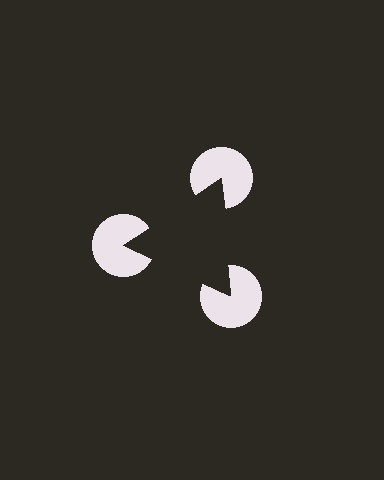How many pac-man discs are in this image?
There are 3 — one at each vertex of the illusory triangle.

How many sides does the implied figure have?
3 sides.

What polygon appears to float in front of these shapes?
An illusory triangle — its edges are inferred from the aligned wedge cuts in the pac-man discs, not physically drawn.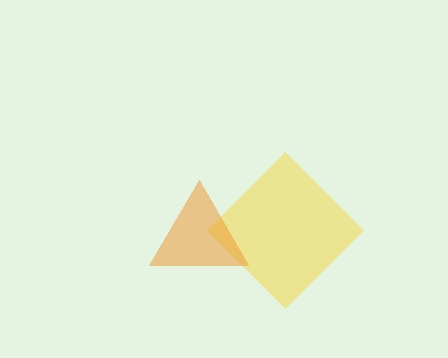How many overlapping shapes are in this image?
There are 2 overlapping shapes in the image.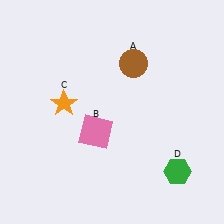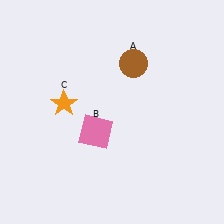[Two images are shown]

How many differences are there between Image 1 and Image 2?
There is 1 difference between the two images.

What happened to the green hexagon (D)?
The green hexagon (D) was removed in Image 2. It was in the bottom-right area of Image 1.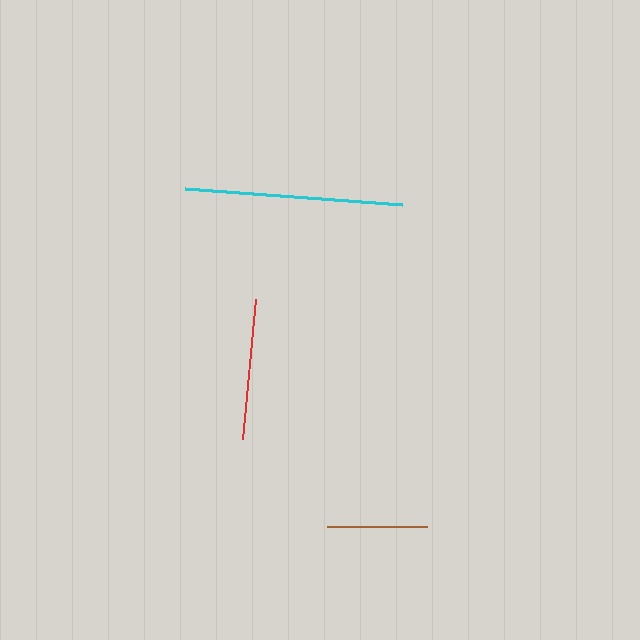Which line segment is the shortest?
The brown line is the shortest at approximately 100 pixels.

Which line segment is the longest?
The cyan line is the longest at approximately 218 pixels.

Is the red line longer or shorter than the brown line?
The red line is longer than the brown line.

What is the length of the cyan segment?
The cyan segment is approximately 218 pixels long.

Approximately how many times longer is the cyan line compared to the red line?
The cyan line is approximately 1.6 times the length of the red line.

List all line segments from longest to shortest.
From longest to shortest: cyan, red, brown.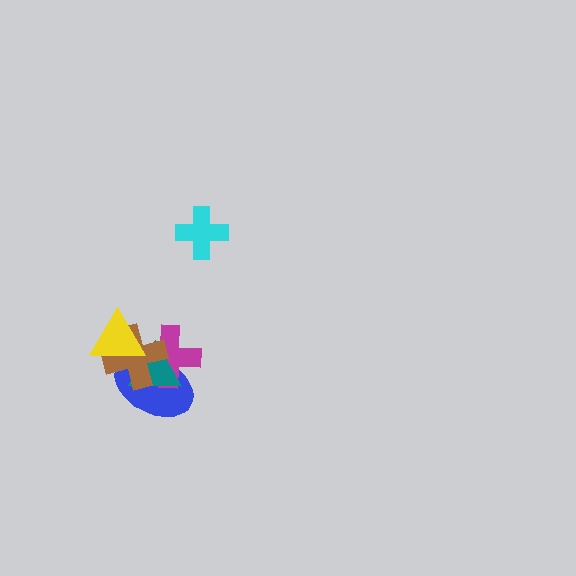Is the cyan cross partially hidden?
No, no other shape covers it.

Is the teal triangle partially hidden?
Yes, it is partially covered by another shape.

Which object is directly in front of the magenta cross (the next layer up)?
The teal triangle is directly in front of the magenta cross.